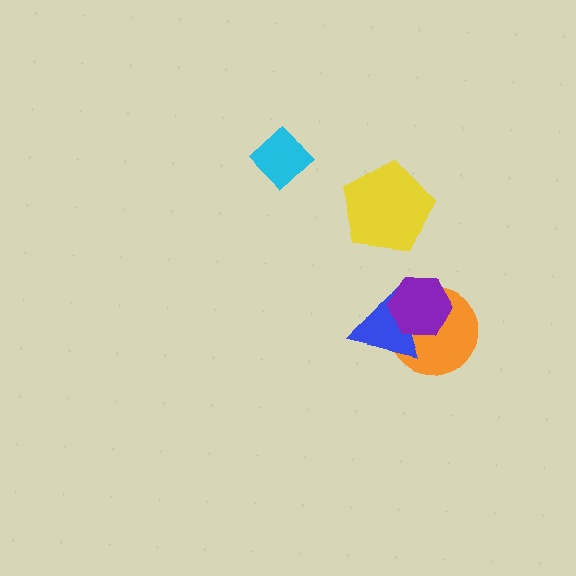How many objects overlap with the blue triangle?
2 objects overlap with the blue triangle.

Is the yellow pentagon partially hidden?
No, no other shape covers it.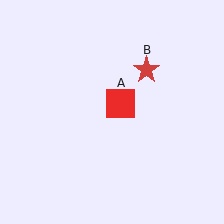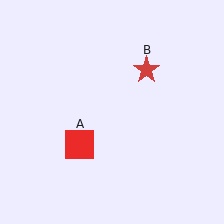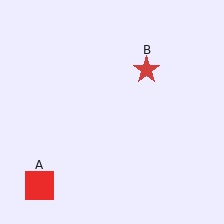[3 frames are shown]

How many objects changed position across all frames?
1 object changed position: red square (object A).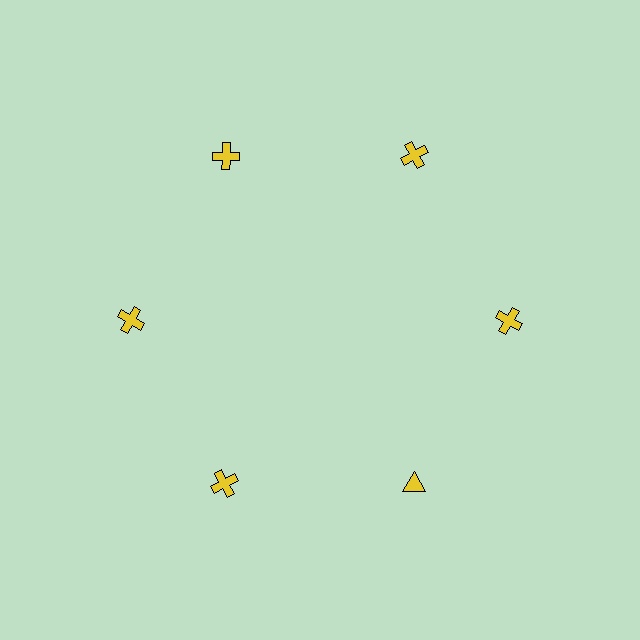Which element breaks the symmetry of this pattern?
The yellow triangle at roughly the 5 o'clock position breaks the symmetry. All other shapes are yellow crosses.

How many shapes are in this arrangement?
There are 6 shapes arranged in a ring pattern.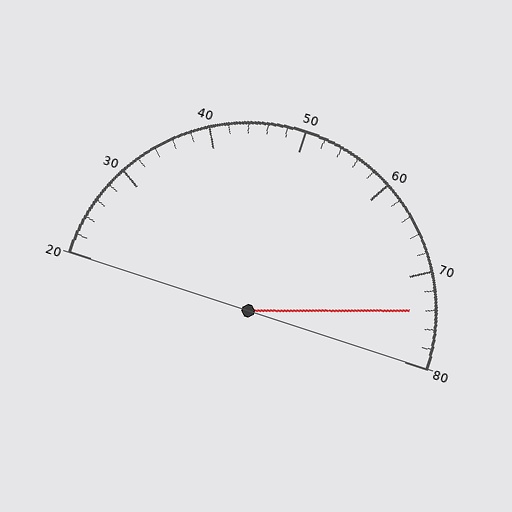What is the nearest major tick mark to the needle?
The nearest major tick mark is 70.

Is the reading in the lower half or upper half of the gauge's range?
The reading is in the upper half of the range (20 to 80).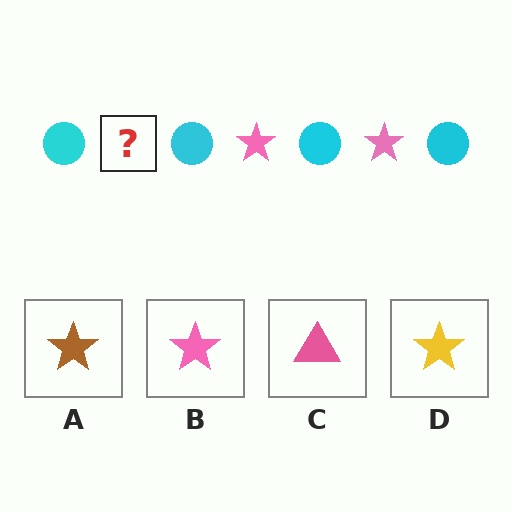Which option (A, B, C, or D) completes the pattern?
B.